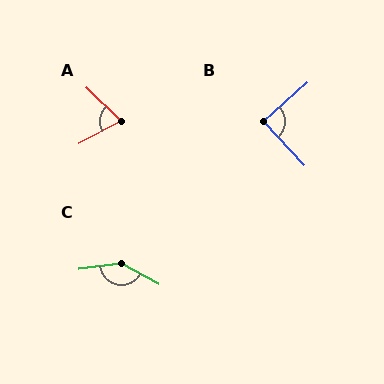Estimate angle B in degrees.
Approximately 89 degrees.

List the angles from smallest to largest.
A (71°), B (89°), C (145°).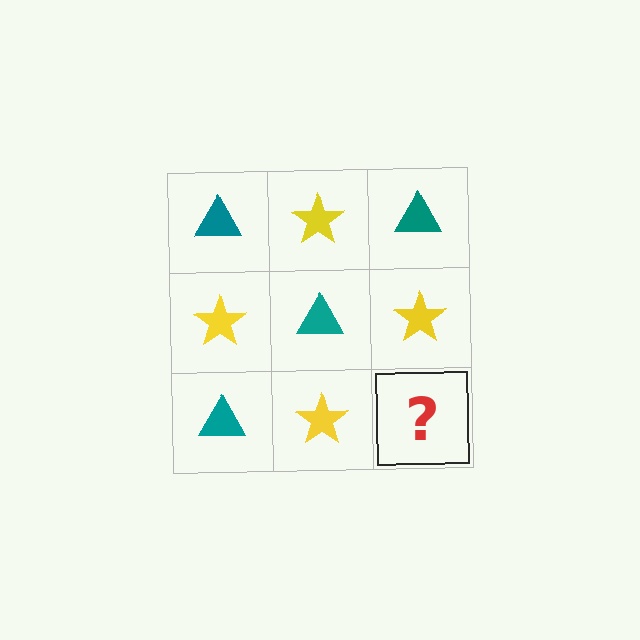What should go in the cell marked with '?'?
The missing cell should contain a teal triangle.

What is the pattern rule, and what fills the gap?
The rule is that it alternates teal triangle and yellow star in a checkerboard pattern. The gap should be filled with a teal triangle.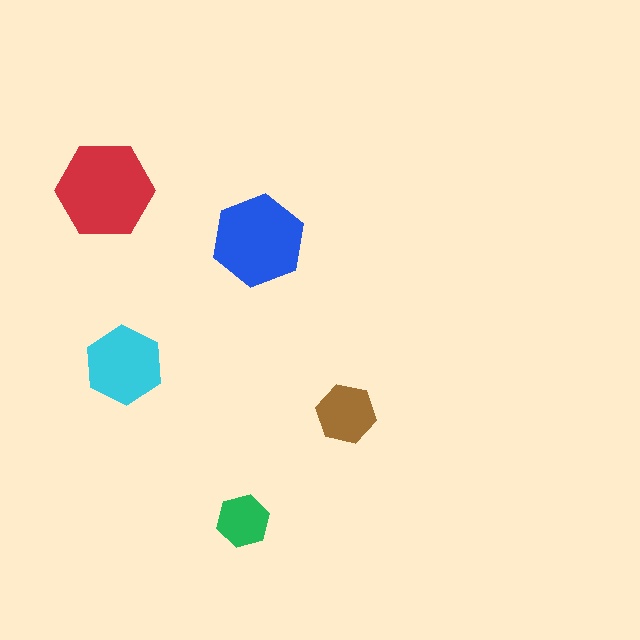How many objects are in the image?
There are 5 objects in the image.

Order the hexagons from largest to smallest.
the red one, the blue one, the cyan one, the brown one, the green one.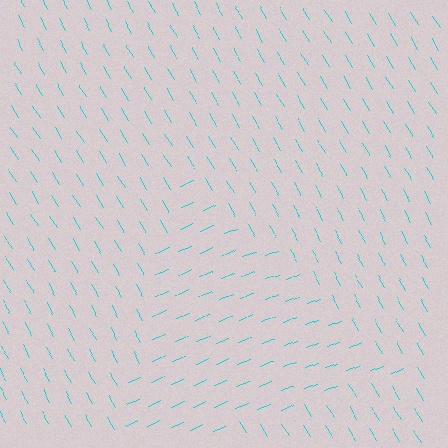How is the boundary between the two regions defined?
The boundary is defined purely by a change in line orientation (approximately 82 degrees difference). All lines are the same color and thickness.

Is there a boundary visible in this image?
Yes, there is a texture boundary formed by a change in line orientation.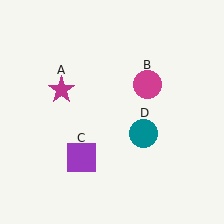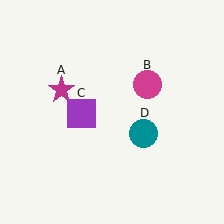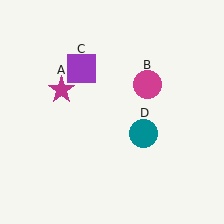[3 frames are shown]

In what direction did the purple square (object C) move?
The purple square (object C) moved up.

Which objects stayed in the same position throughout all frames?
Magenta star (object A) and magenta circle (object B) and teal circle (object D) remained stationary.